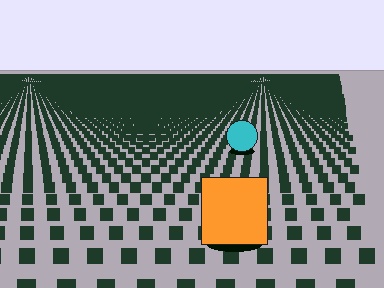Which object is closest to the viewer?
The orange square is closest. The texture marks near it are larger and more spread out.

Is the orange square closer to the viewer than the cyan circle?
Yes. The orange square is closer — you can tell from the texture gradient: the ground texture is coarser near it.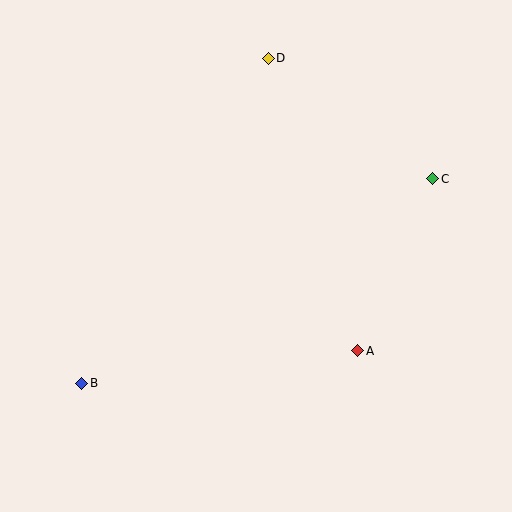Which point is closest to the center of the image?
Point A at (358, 351) is closest to the center.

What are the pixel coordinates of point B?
Point B is at (82, 383).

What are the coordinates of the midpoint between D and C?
The midpoint between D and C is at (350, 119).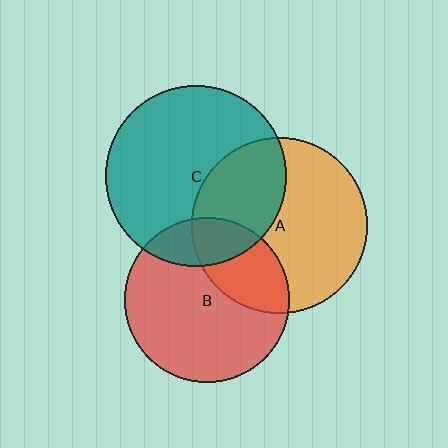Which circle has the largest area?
Circle C (teal).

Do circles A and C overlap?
Yes.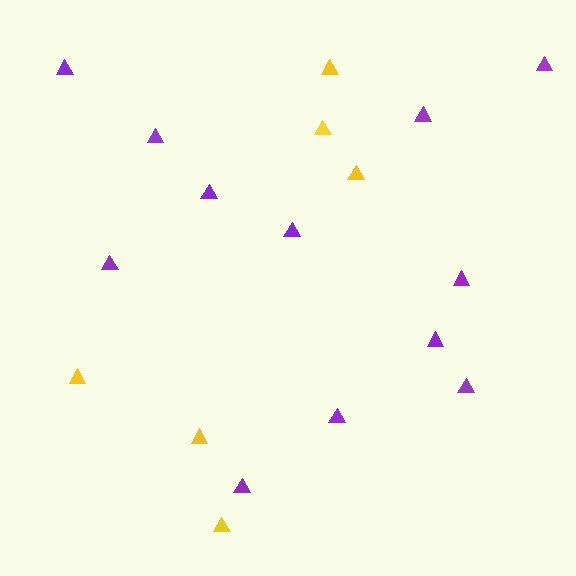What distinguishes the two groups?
There are 2 groups: one group of yellow triangles (6) and one group of purple triangles (12).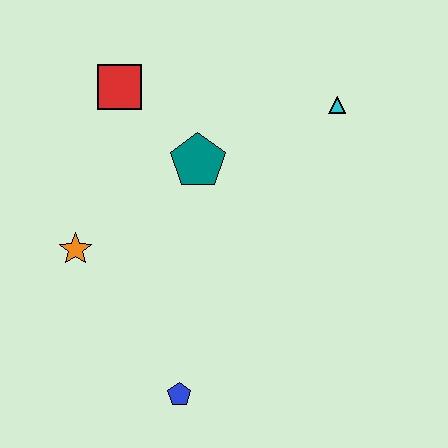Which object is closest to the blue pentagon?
The orange star is closest to the blue pentagon.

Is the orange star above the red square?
No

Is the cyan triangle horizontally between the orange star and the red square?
No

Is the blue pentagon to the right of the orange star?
Yes